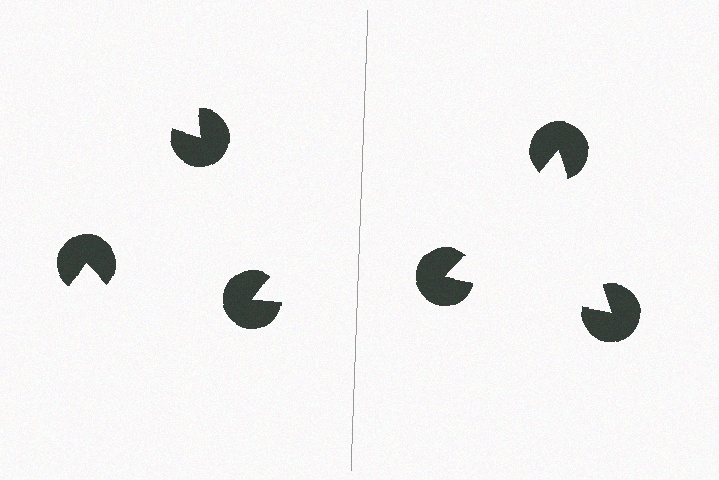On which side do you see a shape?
An illusory triangle appears on the right side. On the left side the wedge cuts are rotated, so no coherent shape forms.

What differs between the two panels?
The pac-man discs are positioned identically on both sides; only the wedge orientations differ. On the right they align to a triangle; on the left they are misaligned.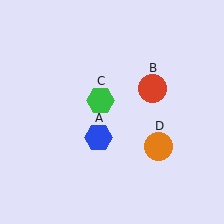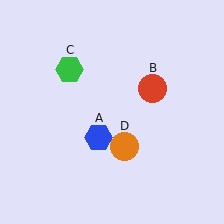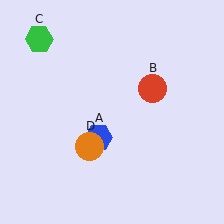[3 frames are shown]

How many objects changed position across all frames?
2 objects changed position: green hexagon (object C), orange circle (object D).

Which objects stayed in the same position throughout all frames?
Blue hexagon (object A) and red circle (object B) remained stationary.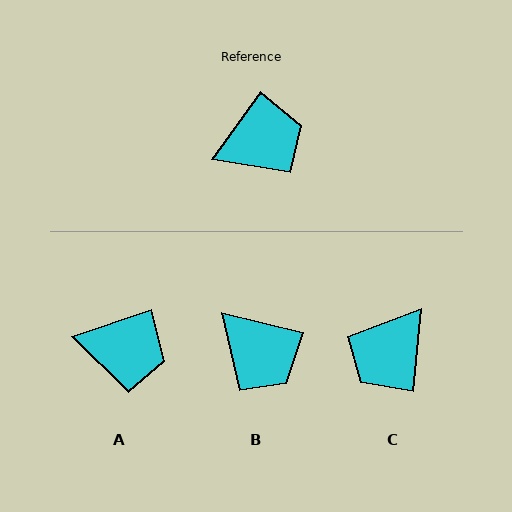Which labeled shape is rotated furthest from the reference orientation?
C, about 150 degrees away.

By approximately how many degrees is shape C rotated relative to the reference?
Approximately 150 degrees clockwise.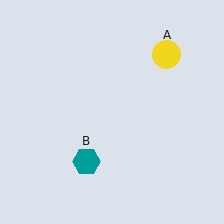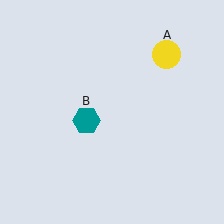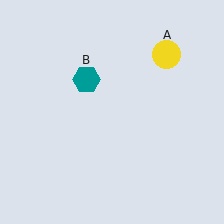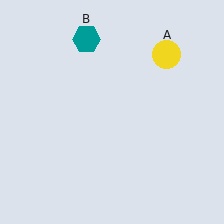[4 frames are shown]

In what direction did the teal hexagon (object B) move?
The teal hexagon (object B) moved up.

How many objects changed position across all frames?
1 object changed position: teal hexagon (object B).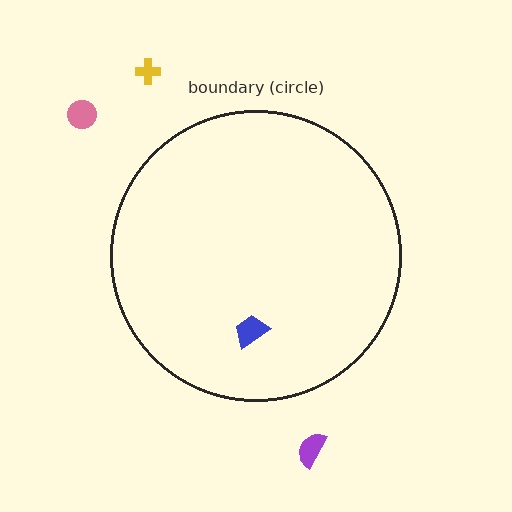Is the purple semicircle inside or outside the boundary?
Outside.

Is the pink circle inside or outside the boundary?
Outside.